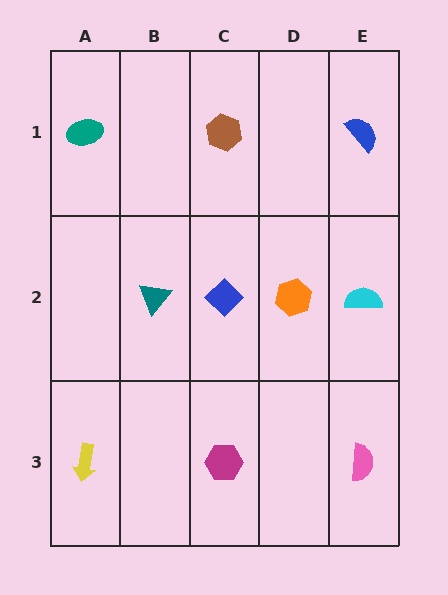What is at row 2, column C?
A blue diamond.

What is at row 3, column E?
A pink semicircle.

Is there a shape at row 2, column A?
No, that cell is empty.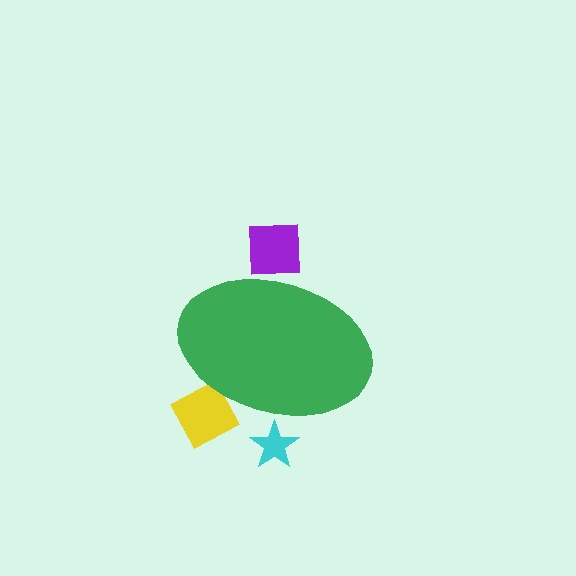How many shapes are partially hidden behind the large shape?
3 shapes are partially hidden.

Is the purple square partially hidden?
Yes, the purple square is partially hidden behind the green ellipse.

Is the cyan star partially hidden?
Yes, the cyan star is partially hidden behind the green ellipse.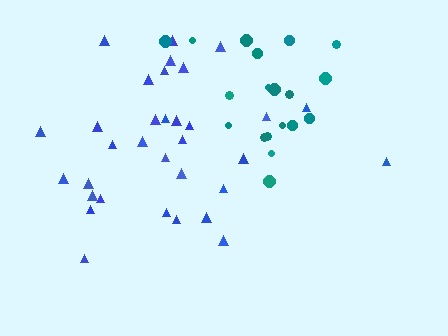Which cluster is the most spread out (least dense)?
Blue.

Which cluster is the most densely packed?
Teal.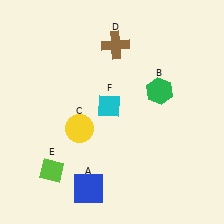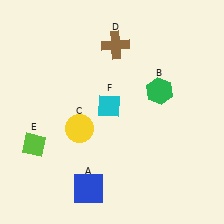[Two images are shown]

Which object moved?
The lime diamond (E) moved up.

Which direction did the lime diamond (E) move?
The lime diamond (E) moved up.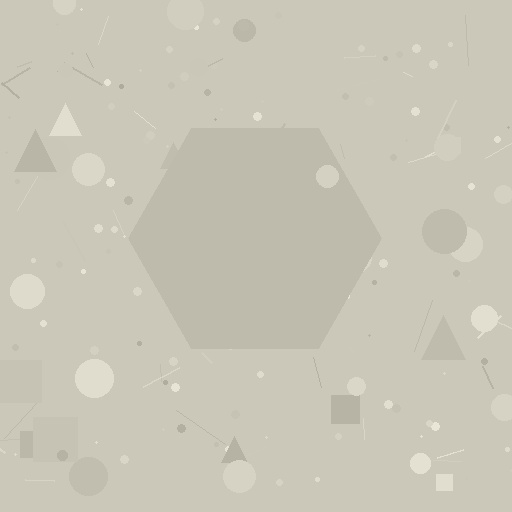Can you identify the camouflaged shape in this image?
The camouflaged shape is a hexagon.